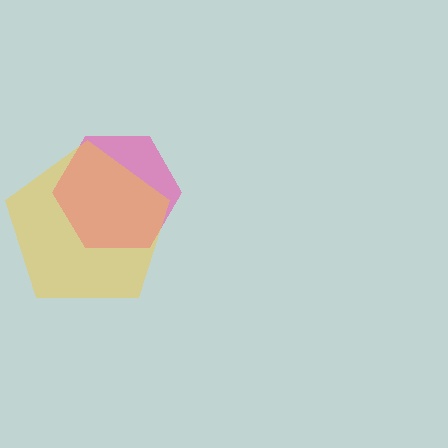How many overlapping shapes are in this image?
There are 2 overlapping shapes in the image.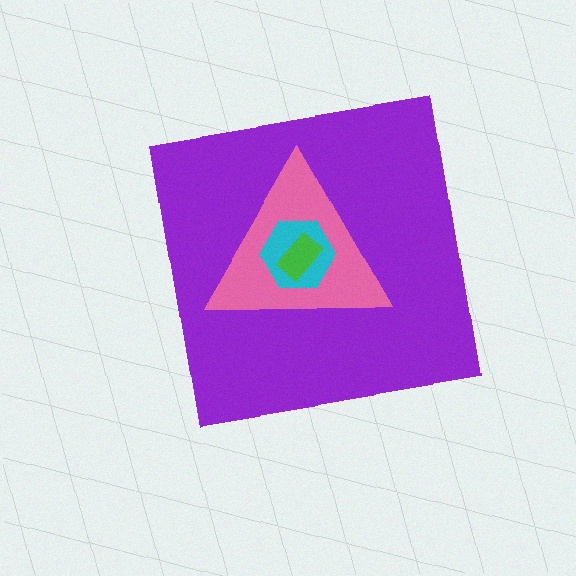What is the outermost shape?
The purple square.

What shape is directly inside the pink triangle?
The cyan hexagon.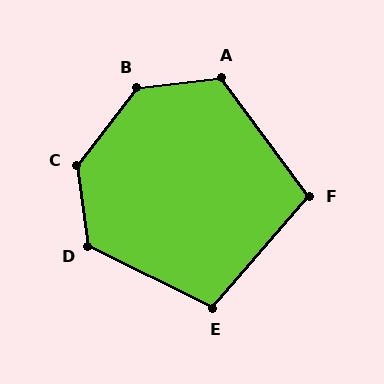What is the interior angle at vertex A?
Approximately 120 degrees (obtuse).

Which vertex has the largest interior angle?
C, at approximately 135 degrees.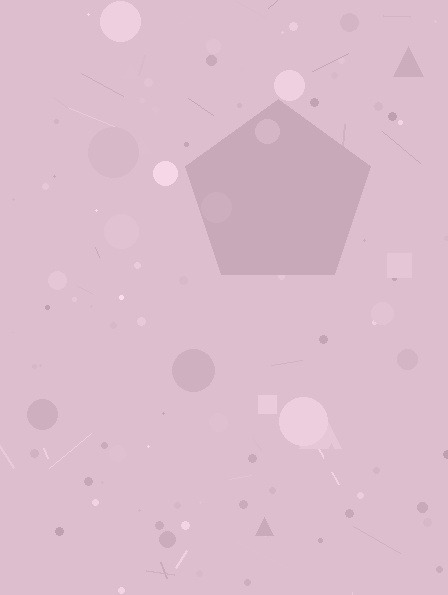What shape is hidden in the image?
A pentagon is hidden in the image.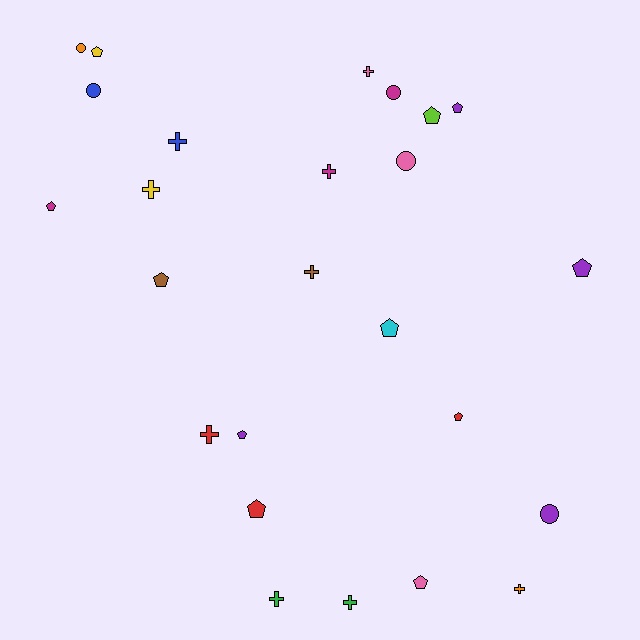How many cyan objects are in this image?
There is 1 cyan object.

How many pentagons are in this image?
There are 11 pentagons.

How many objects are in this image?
There are 25 objects.